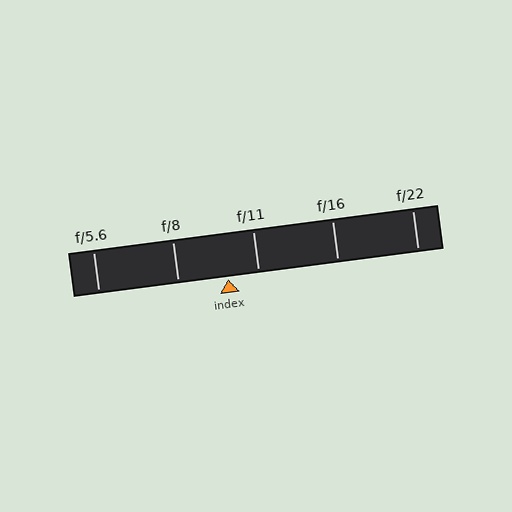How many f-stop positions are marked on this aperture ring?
There are 5 f-stop positions marked.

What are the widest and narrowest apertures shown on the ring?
The widest aperture shown is f/5.6 and the narrowest is f/22.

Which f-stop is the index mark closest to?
The index mark is closest to f/11.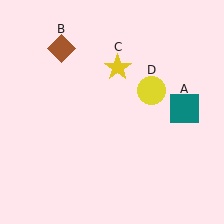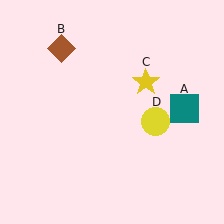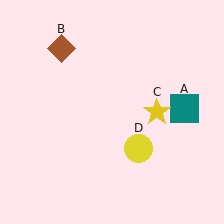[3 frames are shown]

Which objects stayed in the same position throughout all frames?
Teal square (object A) and brown diamond (object B) remained stationary.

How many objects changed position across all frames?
2 objects changed position: yellow star (object C), yellow circle (object D).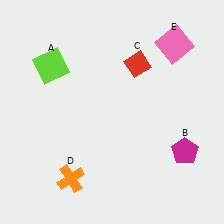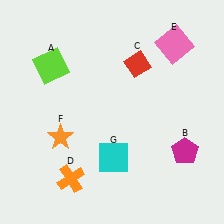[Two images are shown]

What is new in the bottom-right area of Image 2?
A cyan square (G) was added in the bottom-right area of Image 2.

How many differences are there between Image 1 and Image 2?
There are 2 differences between the two images.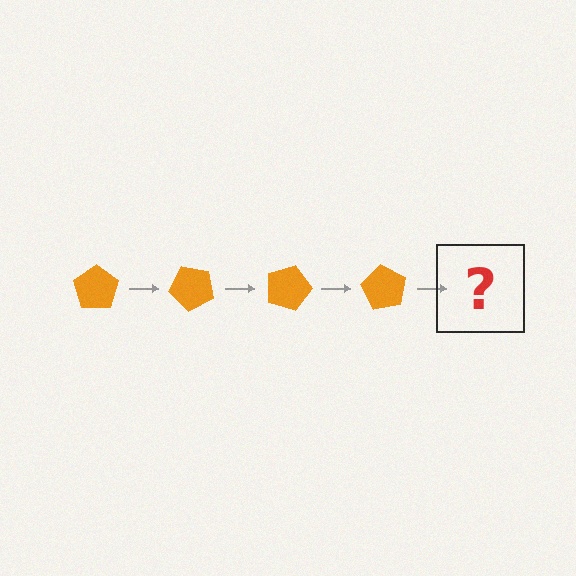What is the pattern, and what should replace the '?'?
The pattern is that the pentagon rotates 45 degrees each step. The '?' should be an orange pentagon rotated 180 degrees.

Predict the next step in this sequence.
The next step is an orange pentagon rotated 180 degrees.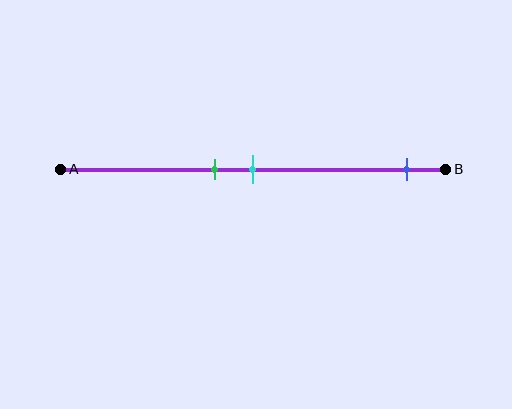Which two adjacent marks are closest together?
The green and cyan marks are the closest adjacent pair.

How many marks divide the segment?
There are 3 marks dividing the segment.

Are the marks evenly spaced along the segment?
No, the marks are not evenly spaced.